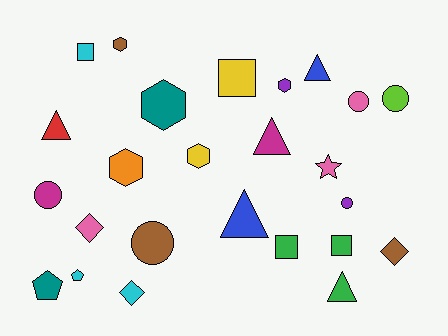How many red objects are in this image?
There is 1 red object.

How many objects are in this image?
There are 25 objects.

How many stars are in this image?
There is 1 star.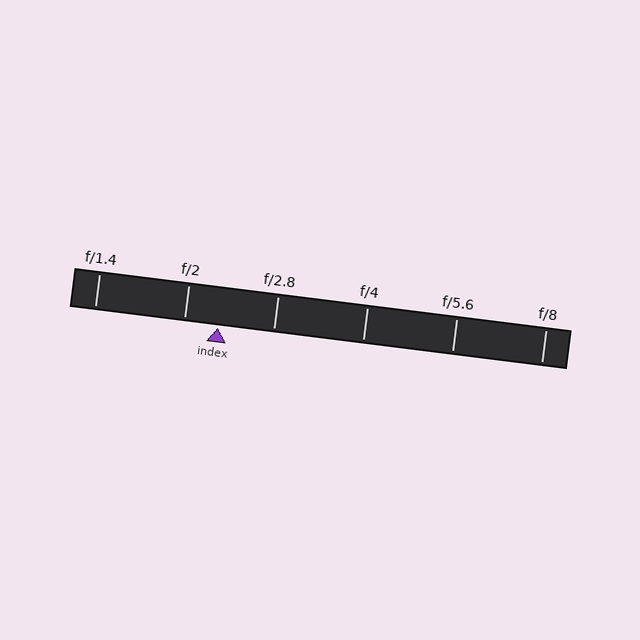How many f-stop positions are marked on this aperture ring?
There are 6 f-stop positions marked.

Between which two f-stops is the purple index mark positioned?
The index mark is between f/2 and f/2.8.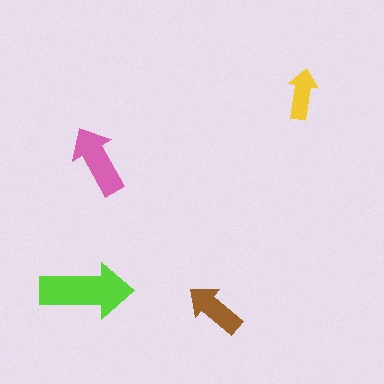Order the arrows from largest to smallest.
the lime one, the pink one, the brown one, the yellow one.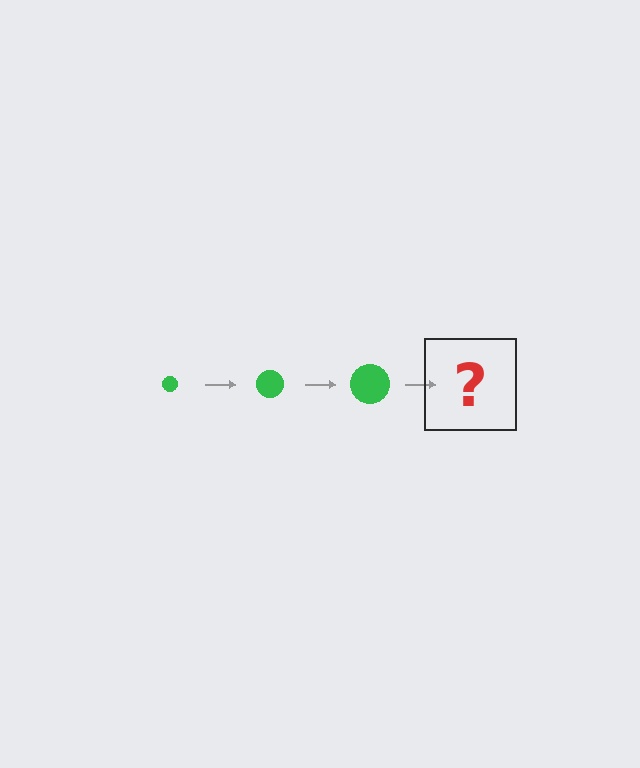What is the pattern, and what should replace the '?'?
The pattern is that the circle gets progressively larger each step. The '?' should be a green circle, larger than the previous one.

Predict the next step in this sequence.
The next step is a green circle, larger than the previous one.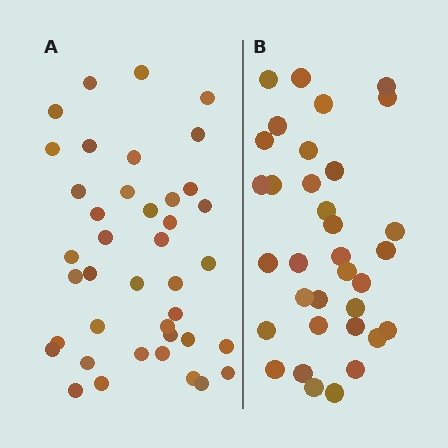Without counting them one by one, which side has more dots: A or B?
Region A (the left region) has more dots.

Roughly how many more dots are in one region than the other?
Region A has about 6 more dots than region B.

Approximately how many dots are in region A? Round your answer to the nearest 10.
About 40 dots.